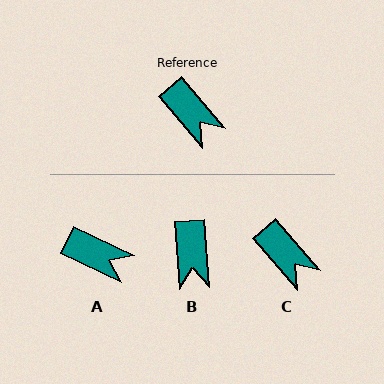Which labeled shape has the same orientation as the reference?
C.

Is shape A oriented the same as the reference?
No, it is off by about 23 degrees.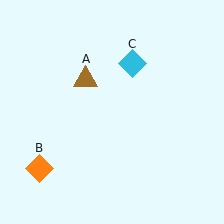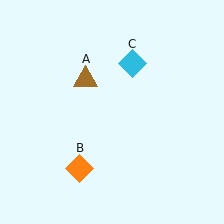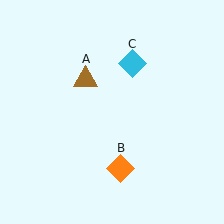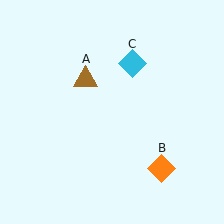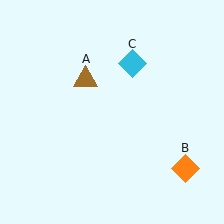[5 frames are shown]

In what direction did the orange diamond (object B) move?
The orange diamond (object B) moved right.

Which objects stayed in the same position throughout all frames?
Brown triangle (object A) and cyan diamond (object C) remained stationary.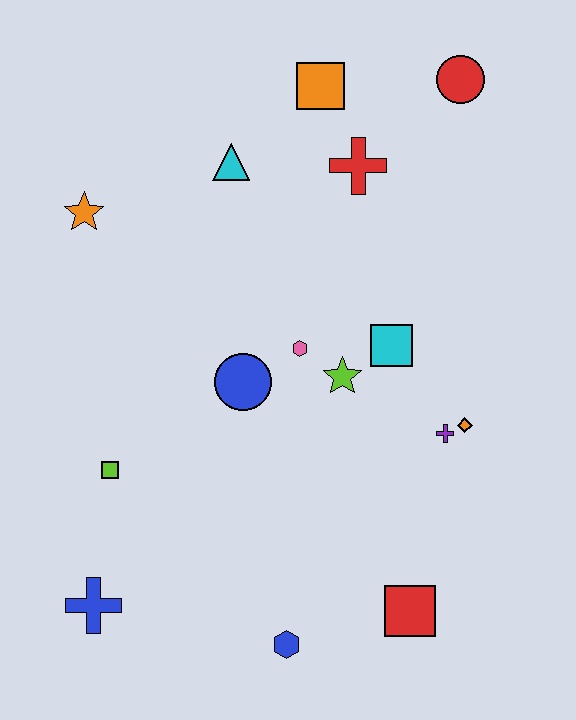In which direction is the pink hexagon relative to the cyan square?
The pink hexagon is to the left of the cyan square.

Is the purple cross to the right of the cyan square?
Yes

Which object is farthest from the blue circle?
The red circle is farthest from the blue circle.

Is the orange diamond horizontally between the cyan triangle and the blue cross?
No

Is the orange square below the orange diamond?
No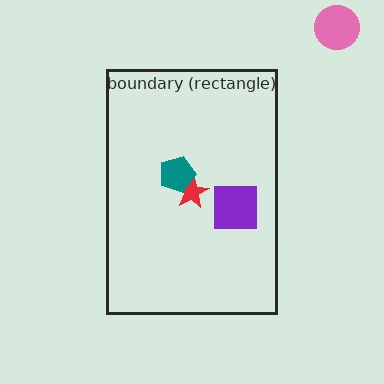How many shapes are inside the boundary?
3 inside, 1 outside.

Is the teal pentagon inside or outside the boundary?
Inside.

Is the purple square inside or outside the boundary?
Inside.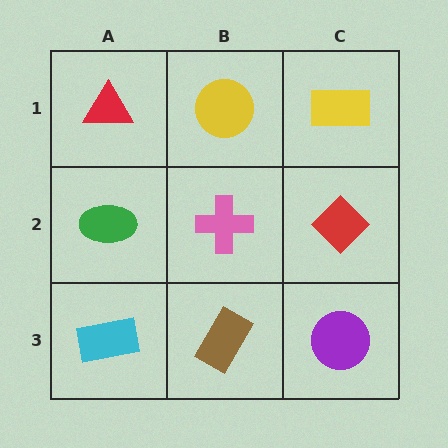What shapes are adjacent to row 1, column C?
A red diamond (row 2, column C), a yellow circle (row 1, column B).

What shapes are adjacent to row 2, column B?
A yellow circle (row 1, column B), a brown rectangle (row 3, column B), a green ellipse (row 2, column A), a red diamond (row 2, column C).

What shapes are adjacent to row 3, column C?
A red diamond (row 2, column C), a brown rectangle (row 3, column B).